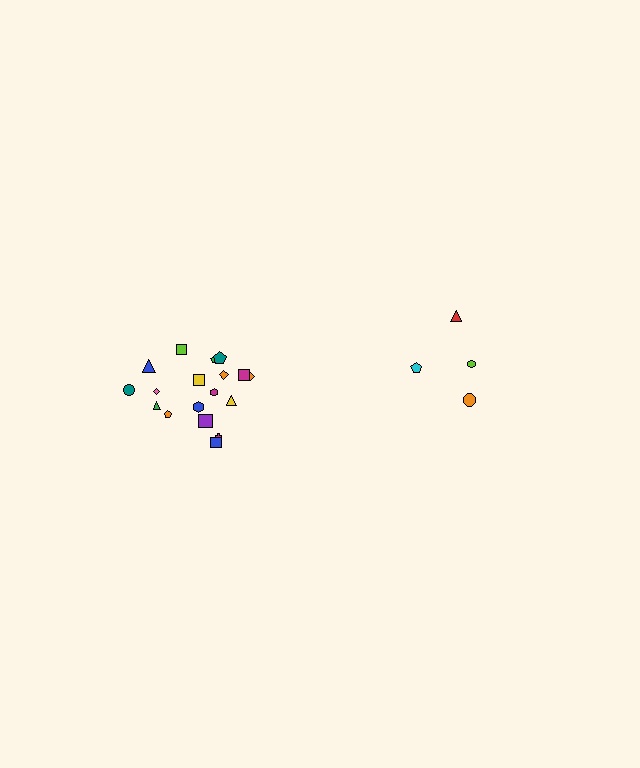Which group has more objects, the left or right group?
The left group.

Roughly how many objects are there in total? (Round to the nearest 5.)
Roughly 20 objects in total.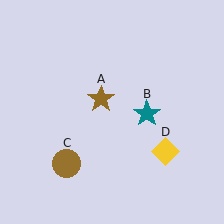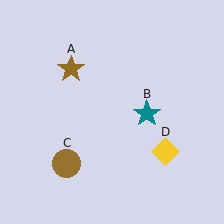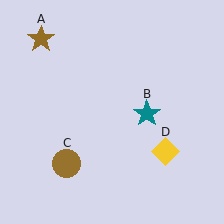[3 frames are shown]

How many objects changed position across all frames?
1 object changed position: brown star (object A).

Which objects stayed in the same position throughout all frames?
Teal star (object B) and brown circle (object C) and yellow diamond (object D) remained stationary.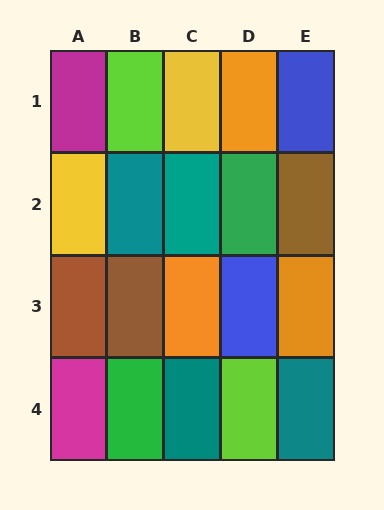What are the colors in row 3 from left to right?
Brown, brown, orange, blue, orange.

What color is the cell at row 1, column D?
Orange.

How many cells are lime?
2 cells are lime.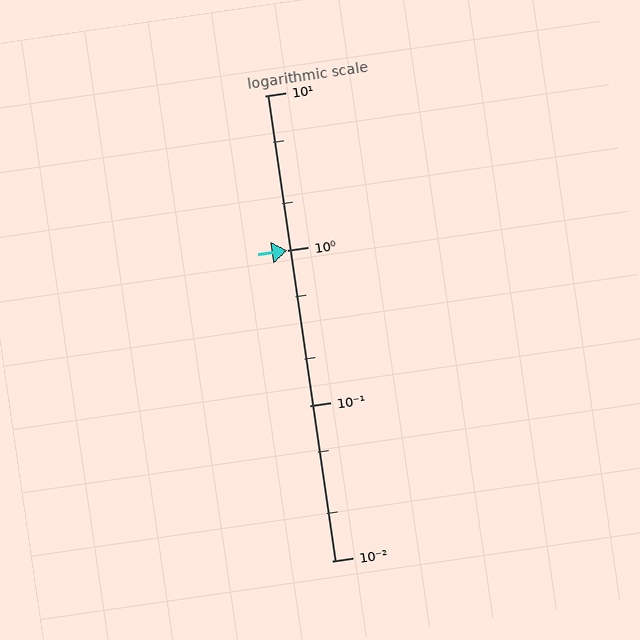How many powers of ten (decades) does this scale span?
The scale spans 3 decades, from 0.01 to 10.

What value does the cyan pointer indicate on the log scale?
The pointer indicates approximately 1.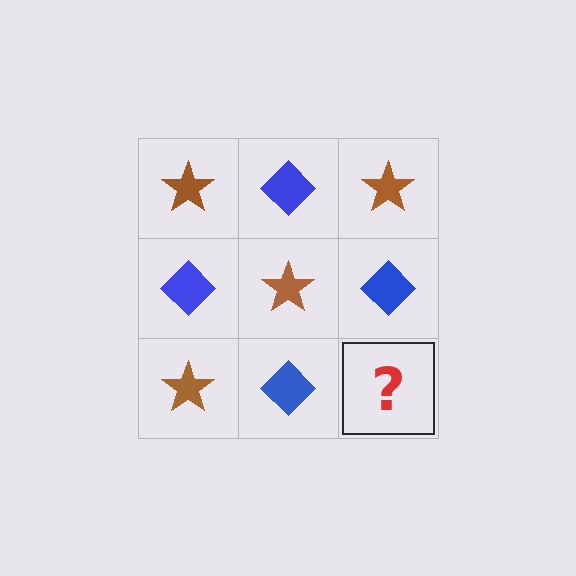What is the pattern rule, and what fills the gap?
The rule is that it alternates brown star and blue diamond in a checkerboard pattern. The gap should be filled with a brown star.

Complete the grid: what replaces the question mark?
The question mark should be replaced with a brown star.